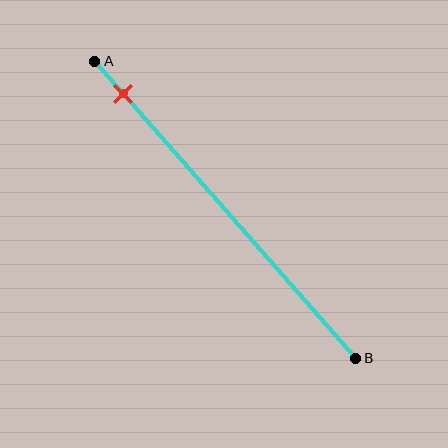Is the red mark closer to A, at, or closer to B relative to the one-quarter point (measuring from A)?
The red mark is closer to point A than the one-quarter point of segment AB.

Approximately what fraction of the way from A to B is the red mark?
The red mark is approximately 10% of the way from A to B.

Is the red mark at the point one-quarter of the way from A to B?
No, the mark is at about 10% from A, not at the 25% one-quarter point.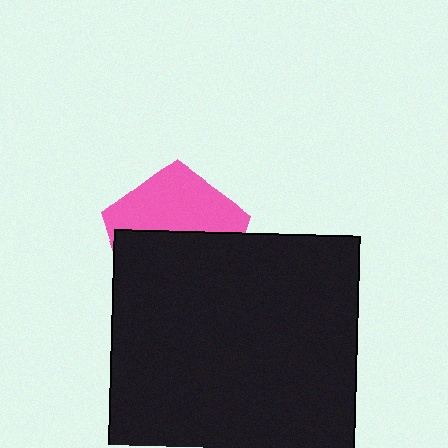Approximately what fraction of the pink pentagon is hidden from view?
Roughly 56% of the pink pentagon is hidden behind the black square.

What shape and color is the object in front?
The object in front is a black square.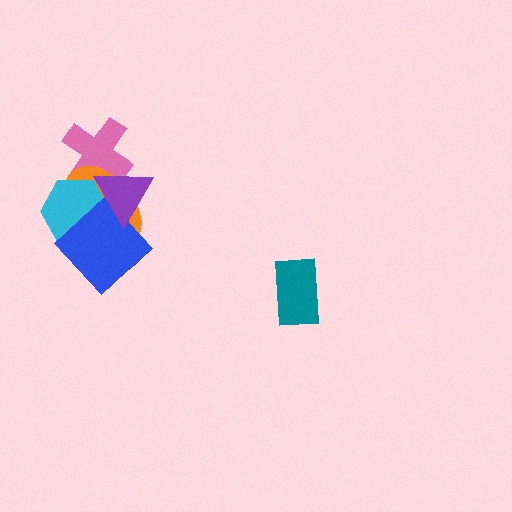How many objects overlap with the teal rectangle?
0 objects overlap with the teal rectangle.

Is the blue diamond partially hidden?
Yes, it is partially covered by another shape.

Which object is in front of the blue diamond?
The purple triangle is in front of the blue diamond.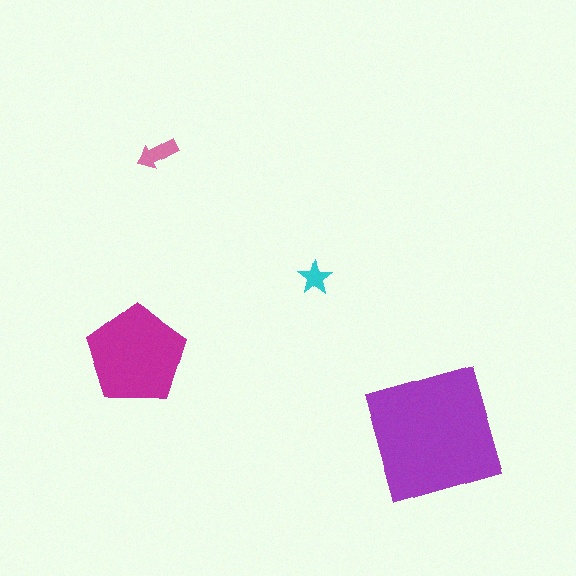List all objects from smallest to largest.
The cyan star, the pink arrow, the magenta pentagon, the purple square.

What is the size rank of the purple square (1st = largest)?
1st.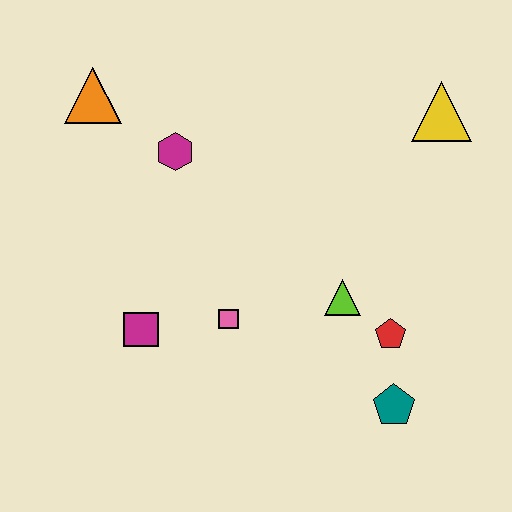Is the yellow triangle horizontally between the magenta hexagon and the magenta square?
No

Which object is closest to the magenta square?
The pink square is closest to the magenta square.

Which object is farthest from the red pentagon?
The orange triangle is farthest from the red pentagon.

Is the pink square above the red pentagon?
Yes